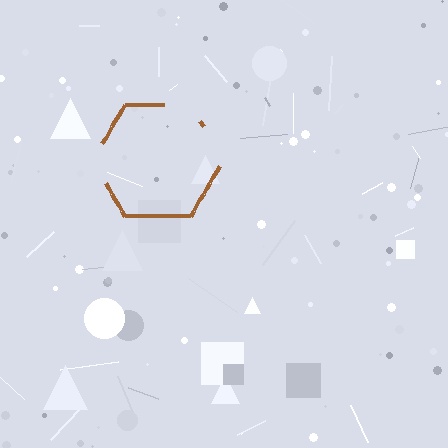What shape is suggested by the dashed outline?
The dashed outline suggests a hexagon.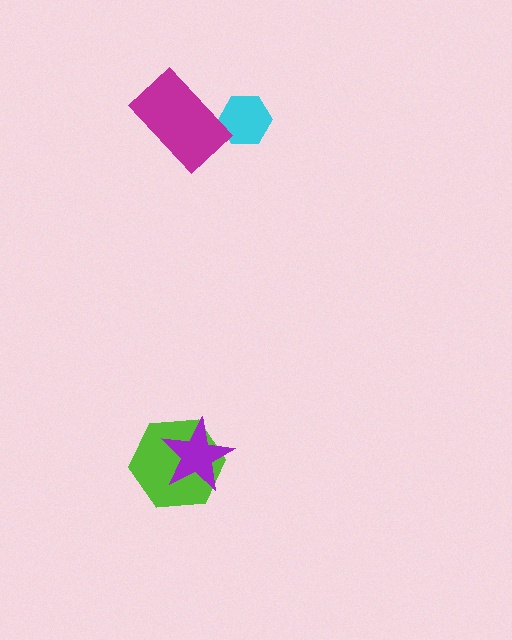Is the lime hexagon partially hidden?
Yes, it is partially covered by another shape.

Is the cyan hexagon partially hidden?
Yes, it is partially covered by another shape.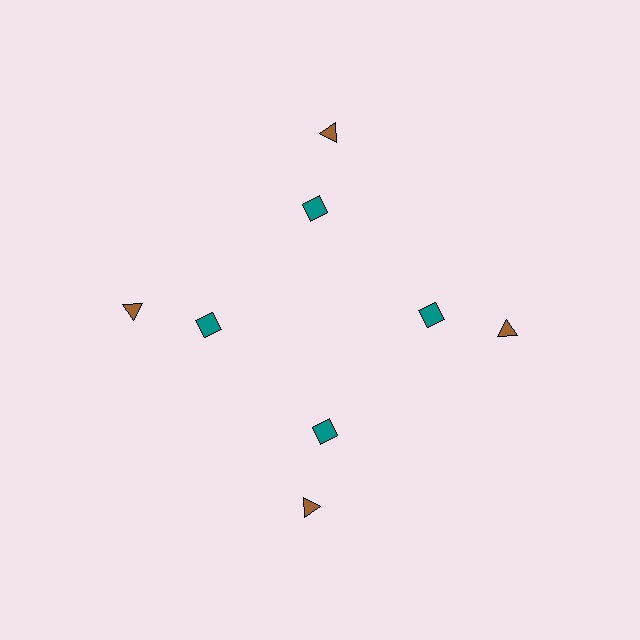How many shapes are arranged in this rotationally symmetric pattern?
There are 8 shapes, arranged in 4 groups of 2.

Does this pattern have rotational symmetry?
Yes, this pattern has 4-fold rotational symmetry. It looks the same after rotating 90 degrees around the center.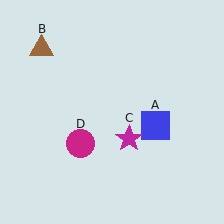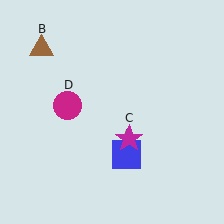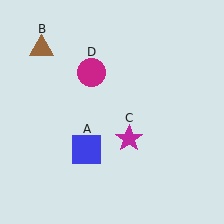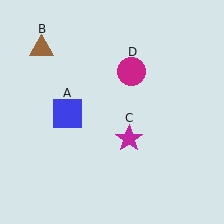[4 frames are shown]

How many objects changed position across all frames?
2 objects changed position: blue square (object A), magenta circle (object D).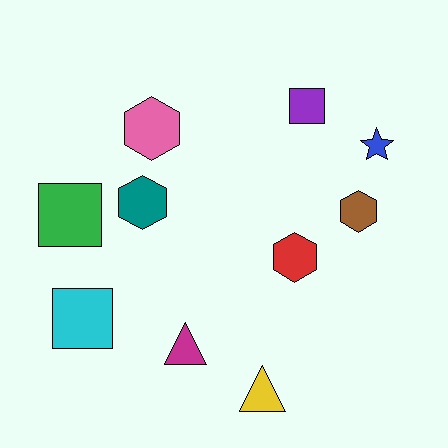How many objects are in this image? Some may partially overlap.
There are 10 objects.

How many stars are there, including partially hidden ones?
There is 1 star.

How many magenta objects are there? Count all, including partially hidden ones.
There is 1 magenta object.